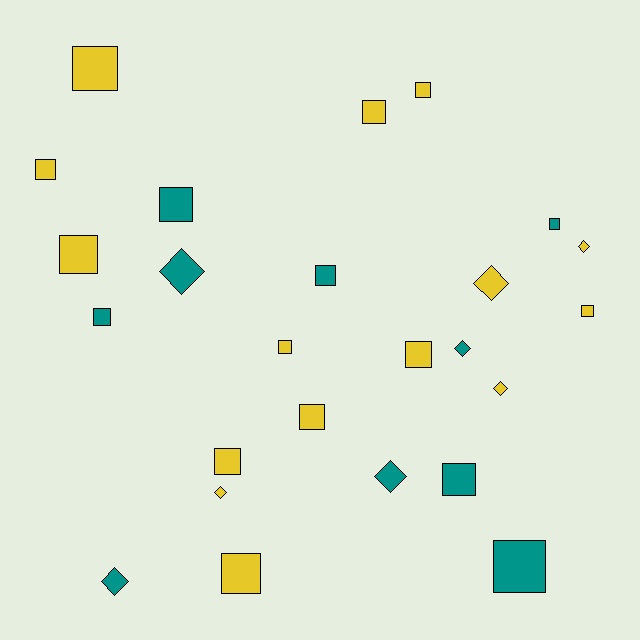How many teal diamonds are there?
There are 4 teal diamonds.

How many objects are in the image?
There are 25 objects.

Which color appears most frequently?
Yellow, with 15 objects.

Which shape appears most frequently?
Square, with 17 objects.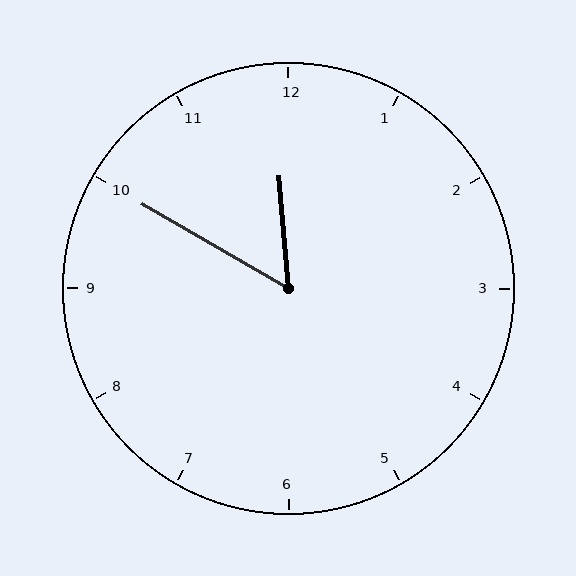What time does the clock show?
11:50.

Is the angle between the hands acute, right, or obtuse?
It is acute.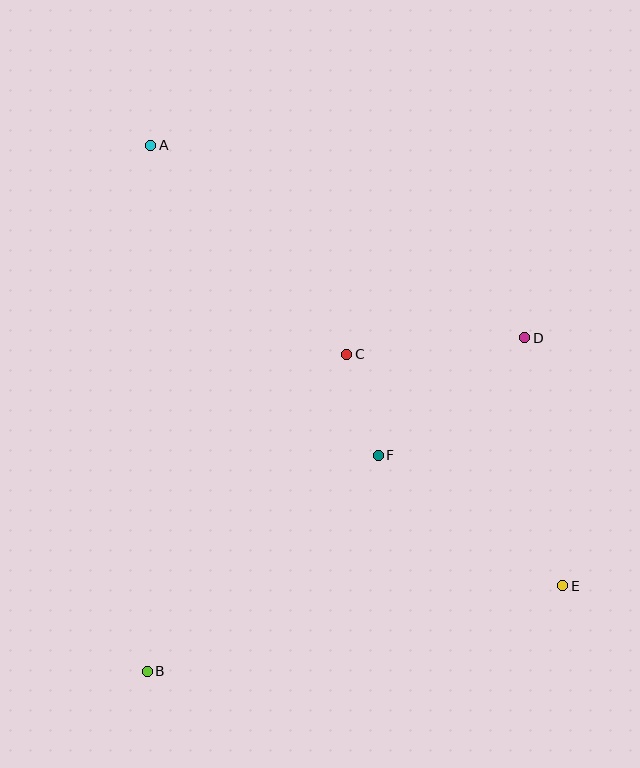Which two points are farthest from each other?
Points A and E are farthest from each other.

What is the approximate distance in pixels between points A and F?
The distance between A and F is approximately 384 pixels.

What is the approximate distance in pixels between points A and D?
The distance between A and D is approximately 421 pixels.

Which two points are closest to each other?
Points C and F are closest to each other.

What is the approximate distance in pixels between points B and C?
The distance between B and C is approximately 375 pixels.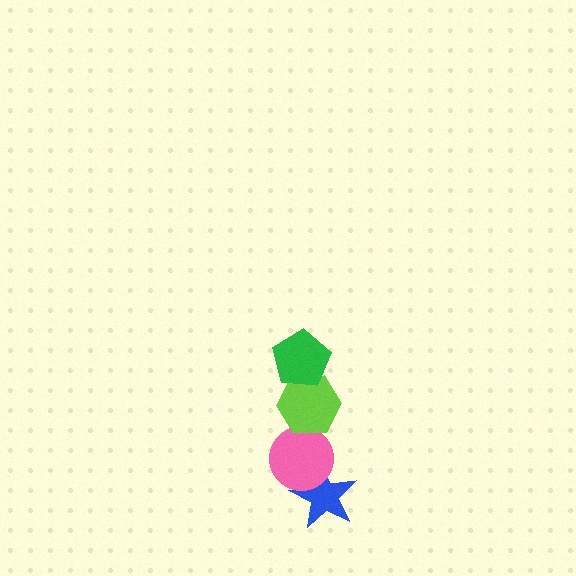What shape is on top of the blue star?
The pink circle is on top of the blue star.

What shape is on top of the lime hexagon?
The green pentagon is on top of the lime hexagon.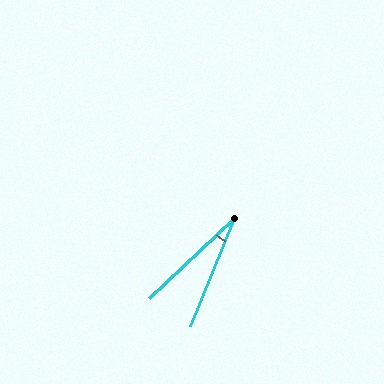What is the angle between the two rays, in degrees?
Approximately 25 degrees.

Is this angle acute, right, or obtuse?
It is acute.